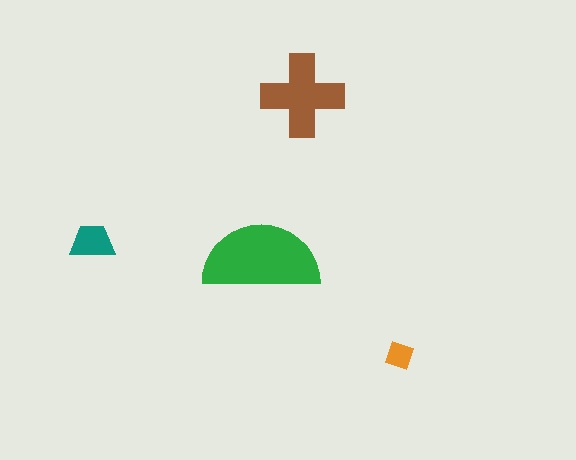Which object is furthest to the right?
The orange diamond is rightmost.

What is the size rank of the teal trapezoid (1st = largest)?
3rd.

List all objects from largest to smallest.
The green semicircle, the brown cross, the teal trapezoid, the orange diamond.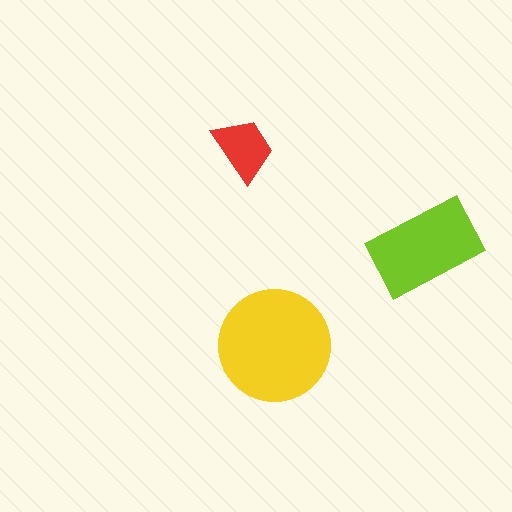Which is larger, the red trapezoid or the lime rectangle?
The lime rectangle.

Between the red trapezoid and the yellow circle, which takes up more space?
The yellow circle.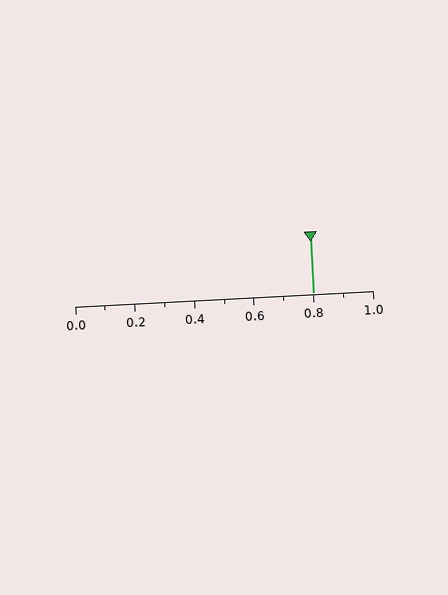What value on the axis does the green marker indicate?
The marker indicates approximately 0.8.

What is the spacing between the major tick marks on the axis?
The major ticks are spaced 0.2 apart.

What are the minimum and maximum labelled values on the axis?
The axis runs from 0.0 to 1.0.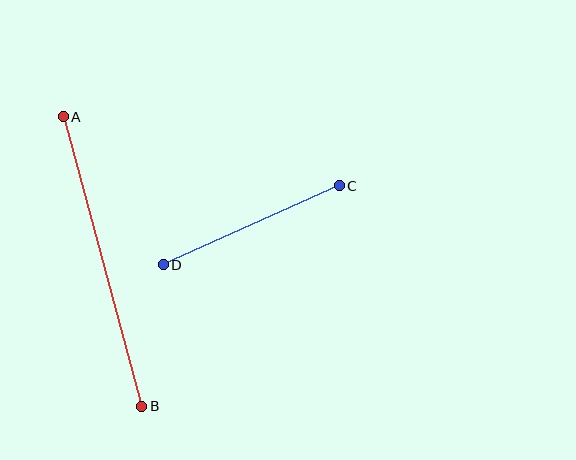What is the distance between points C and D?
The distance is approximately 193 pixels.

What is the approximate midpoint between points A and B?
The midpoint is at approximately (102, 261) pixels.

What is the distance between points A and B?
The distance is approximately 300 pixels.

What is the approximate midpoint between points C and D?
The midpoint is at approximately (251, 225) pixels.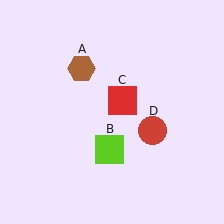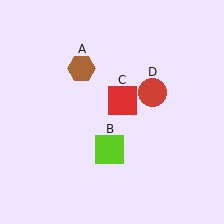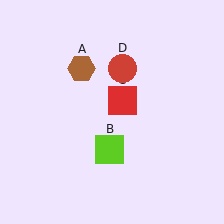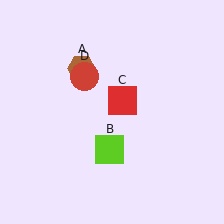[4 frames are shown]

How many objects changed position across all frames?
1 object changed position: red circle (object D).